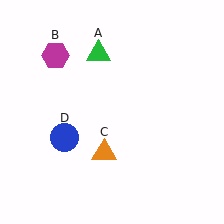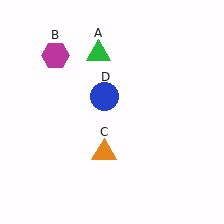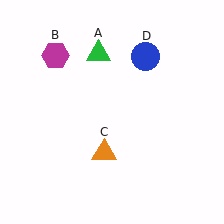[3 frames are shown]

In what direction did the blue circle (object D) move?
The blue circle (object D) moved up and to the right.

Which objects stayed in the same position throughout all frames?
Green triangle (object A) and magenta hexagon (object B) and orange triangle (object C) remained stationary.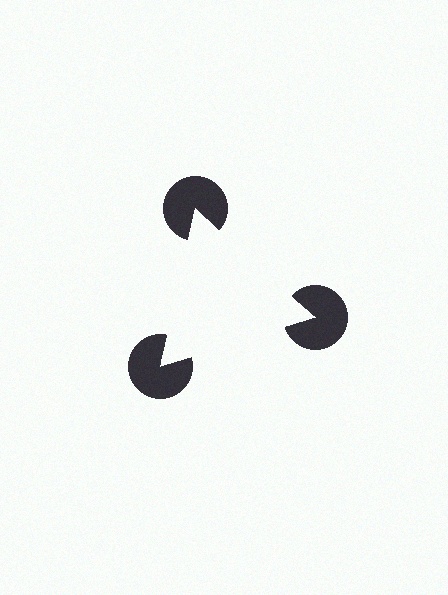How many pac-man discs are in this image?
There are 3 — one at each vertex of the illusory triangle.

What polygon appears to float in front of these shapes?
An illusory triangle — its edges are inferred from the aligned wedge cuts in the pac-man discs, not physically drawn.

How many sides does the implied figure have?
3 sides.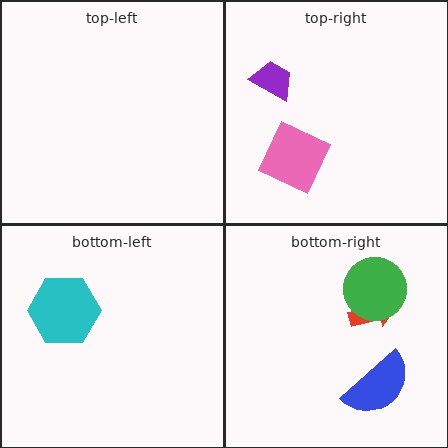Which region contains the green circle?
The bottom-right region.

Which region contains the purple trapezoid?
The top-right region.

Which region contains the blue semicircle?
The bottom-right region.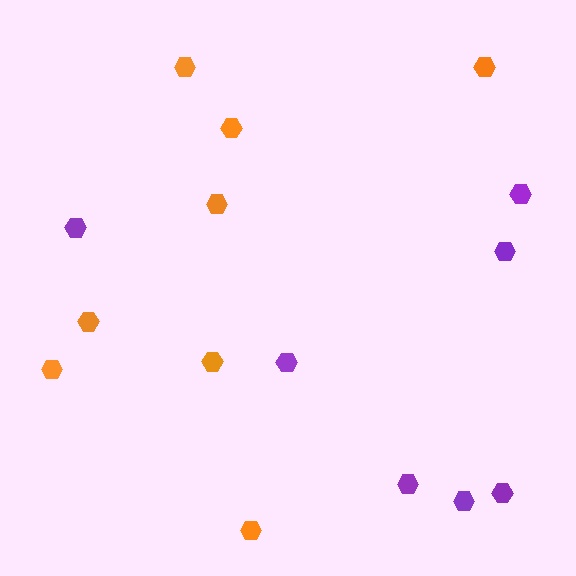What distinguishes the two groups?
There are 2 groups: one group of orange hexagons (8) and one group of purple hexagons (7).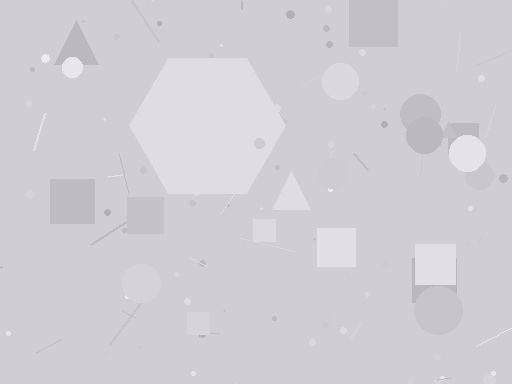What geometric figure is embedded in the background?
A hexagon is embedded in the background.